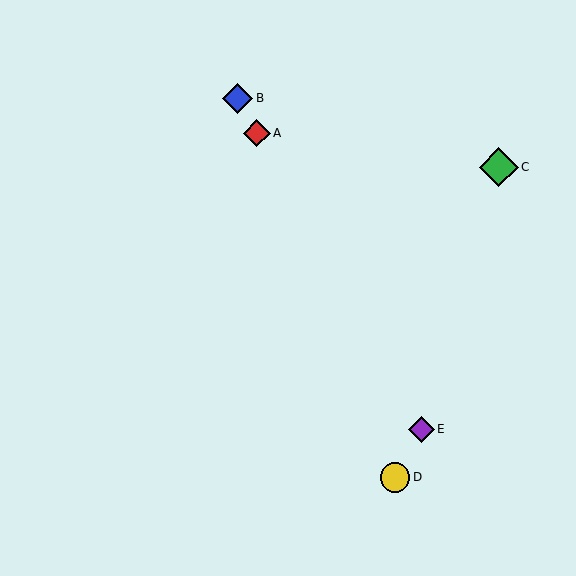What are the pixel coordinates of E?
Object E is at (421, 429).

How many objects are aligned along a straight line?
3 objects (A, B, E) are aligned along a straight line.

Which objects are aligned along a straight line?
Objects A, B, E are aligned along a straight line.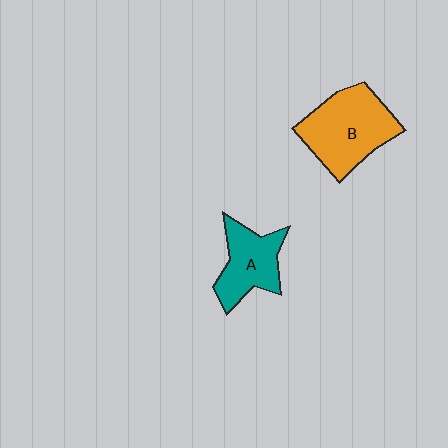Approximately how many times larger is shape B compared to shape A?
Approximately 1.5 times.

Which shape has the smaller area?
Shape A (teal).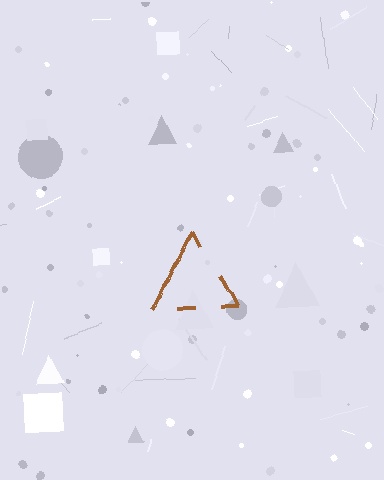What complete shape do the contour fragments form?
The contour fragments form a triangle.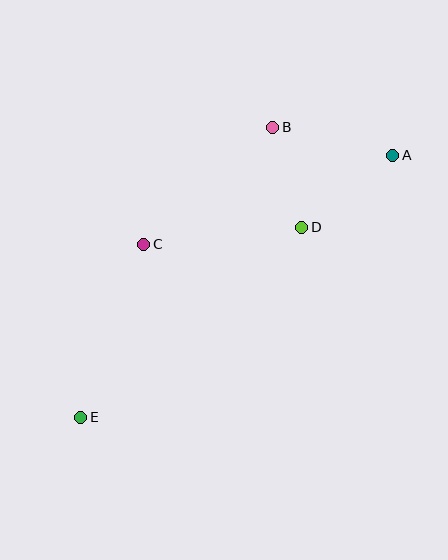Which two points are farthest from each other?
Points A and E are farthest from each other.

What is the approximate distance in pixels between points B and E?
The distance between B and E is approximately 348 pixels.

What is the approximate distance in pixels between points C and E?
The distance between C and E is approximately 184 pixels.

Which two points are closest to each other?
Points B and D are closest to each other.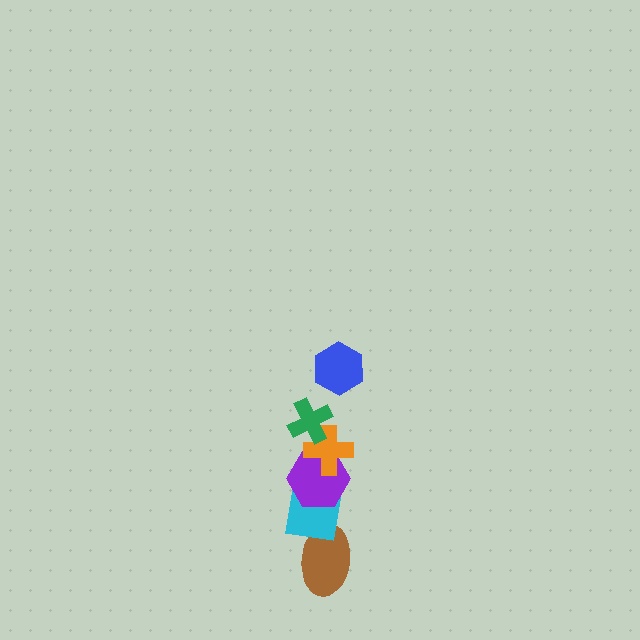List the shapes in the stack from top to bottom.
From top to bottom: the blue hexagon, the green cross, the orange cross, the purple hexagon, the cyan square, the brown ellipse.